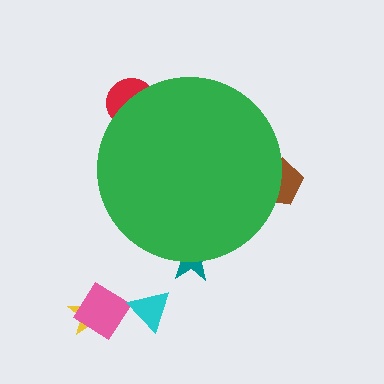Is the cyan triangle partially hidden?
No, the cyan triangle is fully visible.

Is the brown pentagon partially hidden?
Yes, the brown pentagon is partially hidden behind the green circle.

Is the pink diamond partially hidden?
No, the pink diamond is fully visible.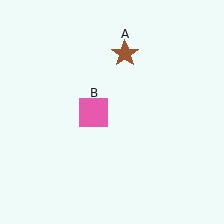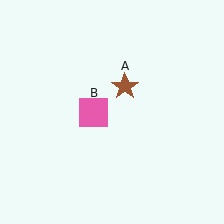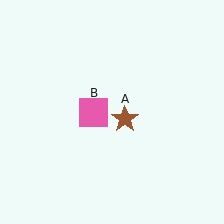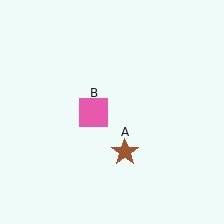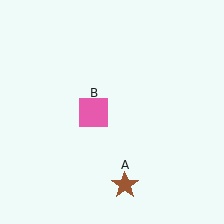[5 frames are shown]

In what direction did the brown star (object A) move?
The brown star (object A) moved down.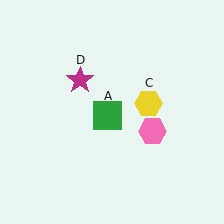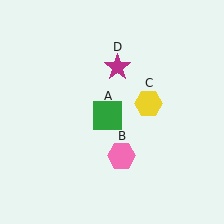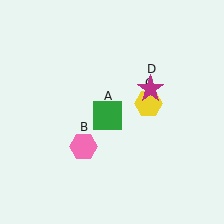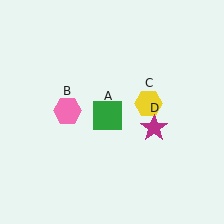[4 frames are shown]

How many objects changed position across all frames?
2 objects changed position: pink hexagon (object B), magenta star (object D).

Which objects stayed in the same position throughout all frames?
Green square (object A) and yellow hexagon (object C) remained stationary.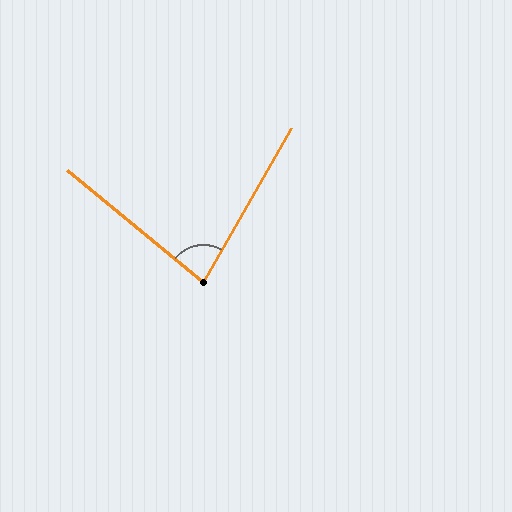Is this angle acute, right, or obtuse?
It is acute.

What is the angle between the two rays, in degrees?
Approximately 80 degrees.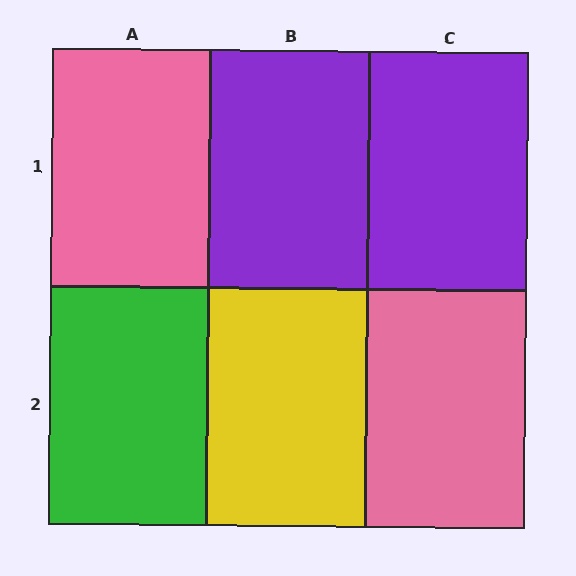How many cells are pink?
2 cells are pink.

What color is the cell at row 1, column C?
Purple.